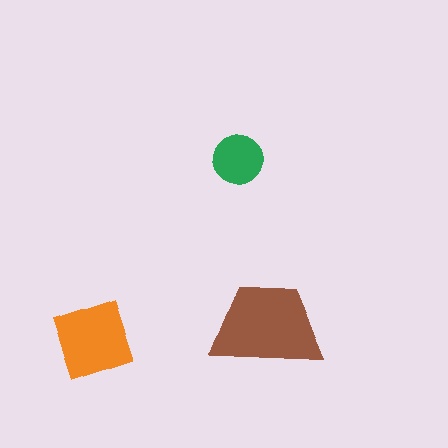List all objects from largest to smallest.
The brown trapezoid, the orange diamond, the green circle.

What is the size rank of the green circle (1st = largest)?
3rd.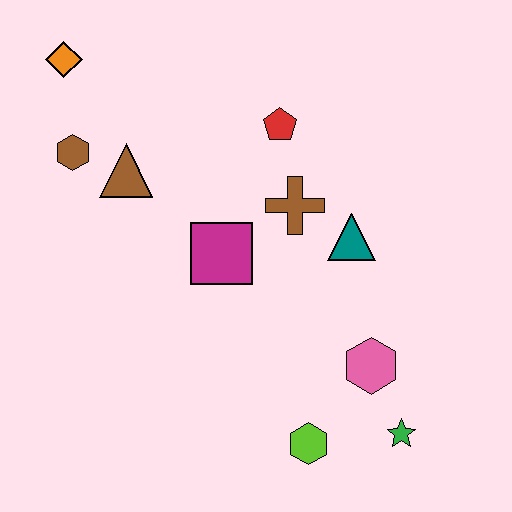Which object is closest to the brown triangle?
The brown hexagon is closest to the brown triangle.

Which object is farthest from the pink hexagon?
The orange diamond is farthest from the pink hexagon.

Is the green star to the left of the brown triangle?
No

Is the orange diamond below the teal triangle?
No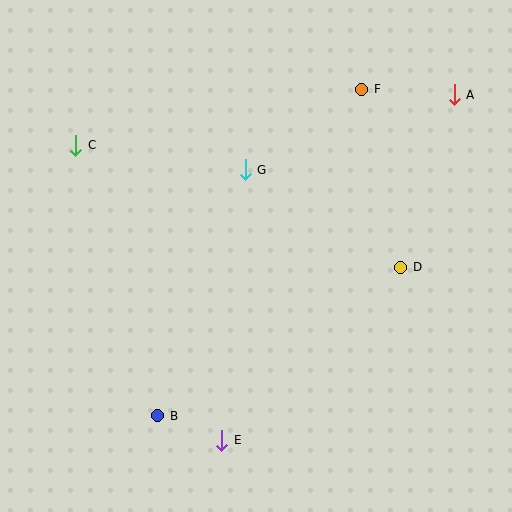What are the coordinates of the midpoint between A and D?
The midpoint between A and D is at (427, 181).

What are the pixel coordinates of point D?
Point D is at (401, 267).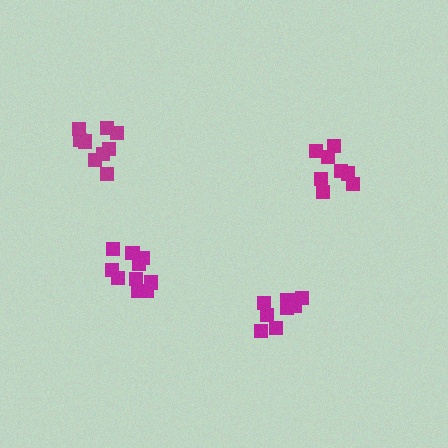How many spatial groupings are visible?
There are 4 spatial groupings.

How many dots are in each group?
Group 1: 8 dots, Group 2: 8 dots, Group 3: 10 dots, Group 4: 9 dots (35 total).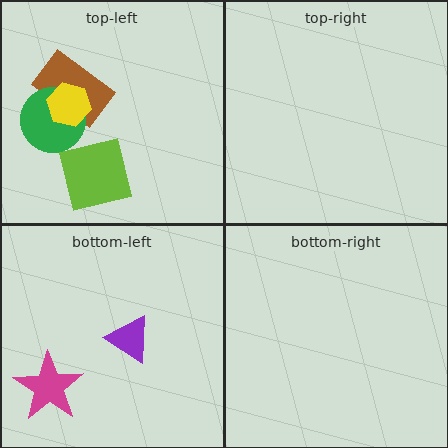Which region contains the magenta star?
The bottom-left region.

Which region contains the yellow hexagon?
The top-left region.